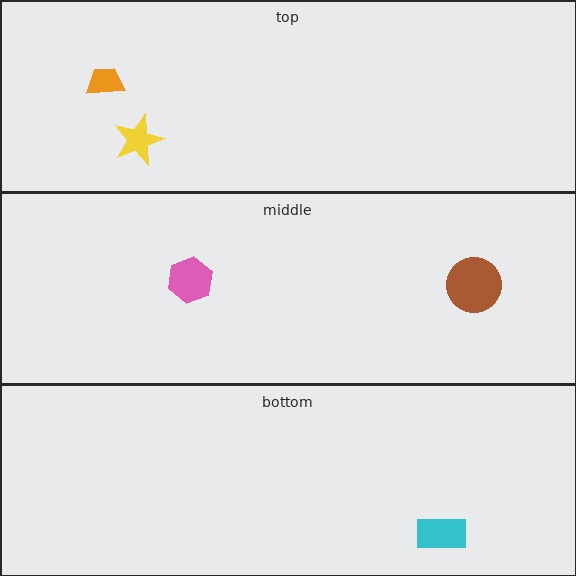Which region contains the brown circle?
The middle region.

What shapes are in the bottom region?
The cyan rectangle.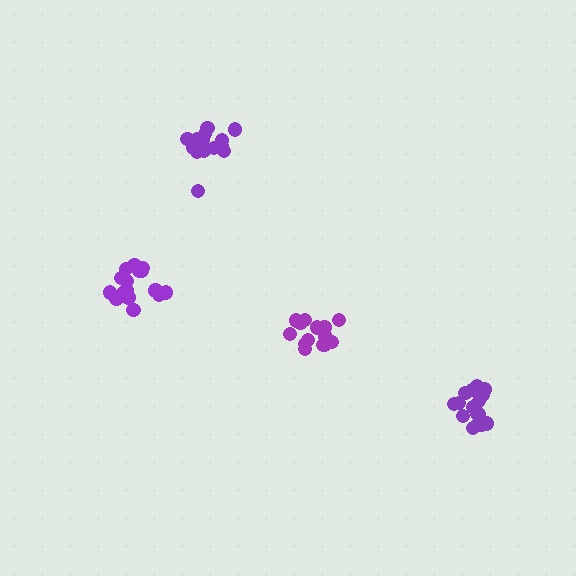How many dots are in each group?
Group 1: 15 dots, Group 2: 16 dots, Group 3: 16 dots, Group 4: 16 dots (63 total).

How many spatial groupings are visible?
There are 4 spatial groupings.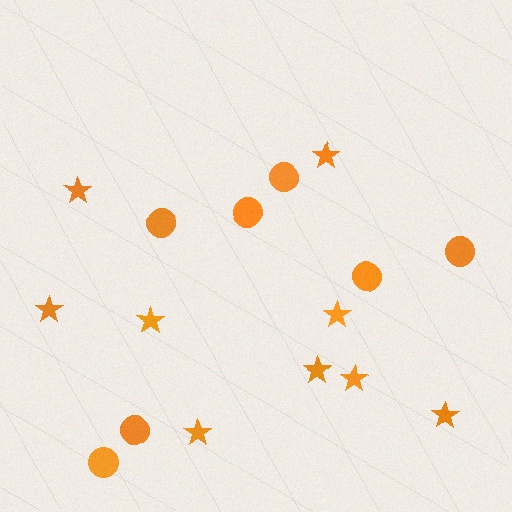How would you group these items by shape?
There are 2 groups: one group of stars (9) and one group of circles (7).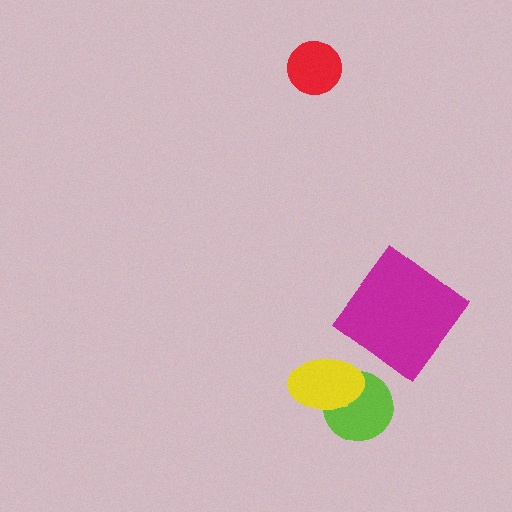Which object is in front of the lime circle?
The yellow ellipse is in front of the lime circle.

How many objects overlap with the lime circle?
1 object overlaps with the lime circle.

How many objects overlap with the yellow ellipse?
1 object overlaps with the yellow ellipse.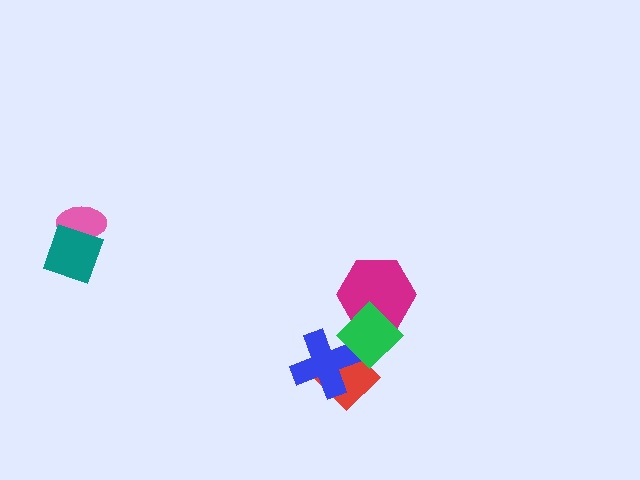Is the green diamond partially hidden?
No, no other shape covers it.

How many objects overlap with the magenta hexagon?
1 object overlaps with the magenta hexagon.